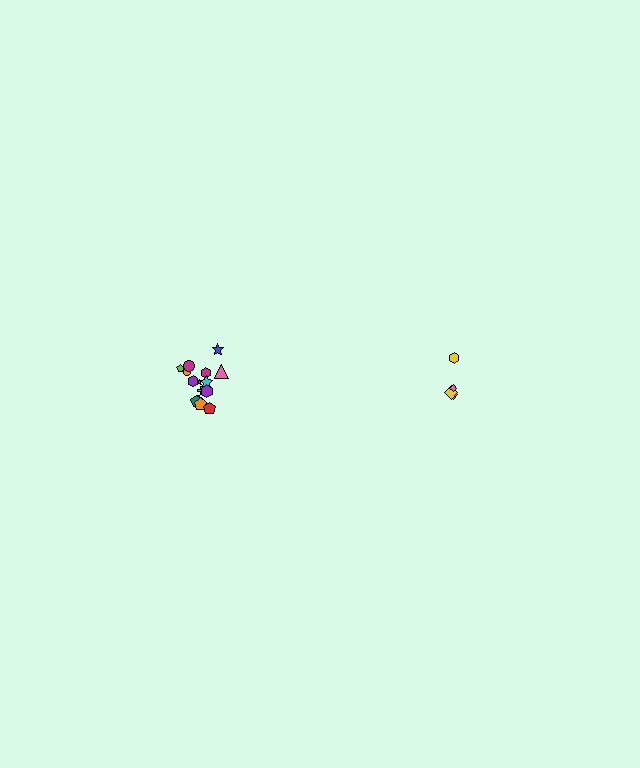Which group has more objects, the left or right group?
The left group.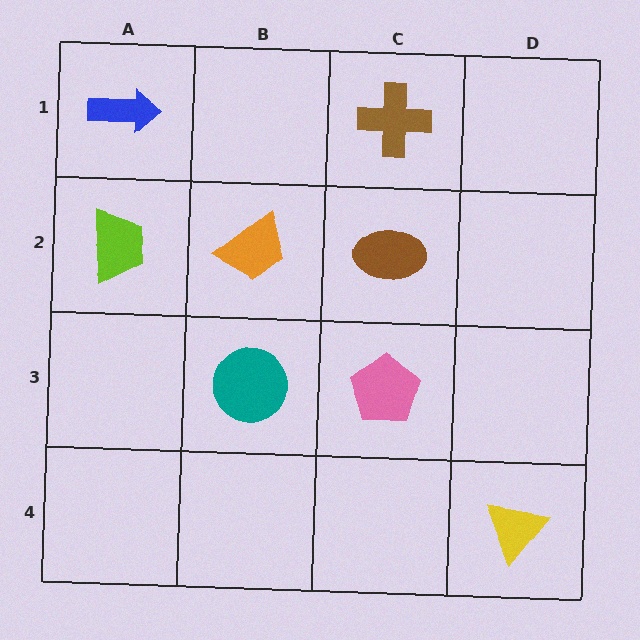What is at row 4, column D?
A yellow triangle.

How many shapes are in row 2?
3 shapes.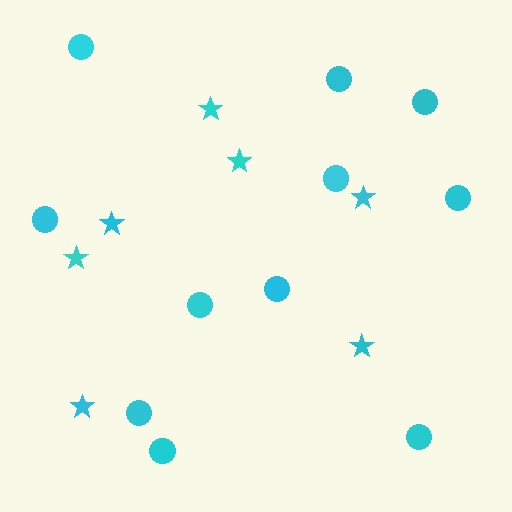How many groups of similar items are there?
There are 2 groups: one group of stars (7) and one group of circles (11).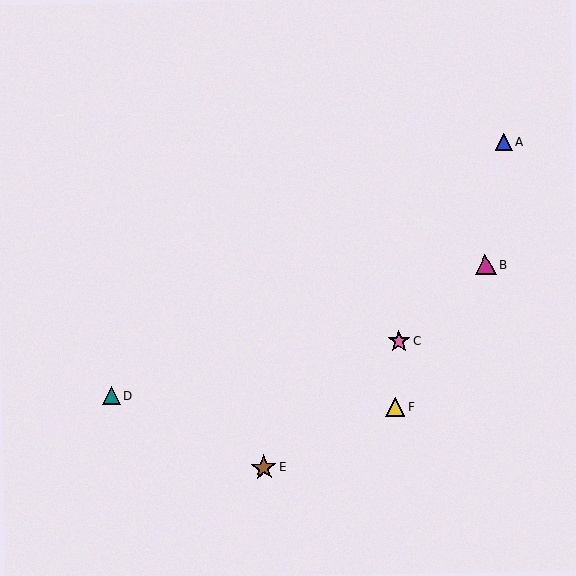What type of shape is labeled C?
Shape C is a pink star.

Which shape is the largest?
The brown star (labeled E) is the largest.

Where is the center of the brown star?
The center of the brown star is at (264, 468).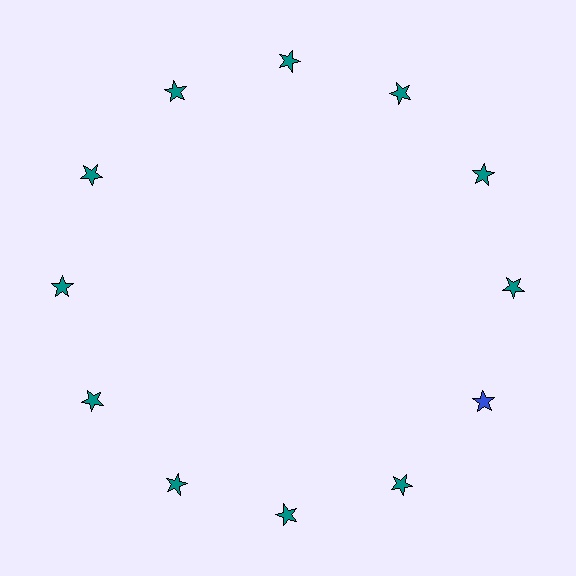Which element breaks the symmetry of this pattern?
The blue star at roughly the 4 o'clock position breaks the symmetry. All other shapes are teal stars.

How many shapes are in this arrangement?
There are 12 shapes arranged in a ring pattern.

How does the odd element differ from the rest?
It has a different color: blue instead of teal.